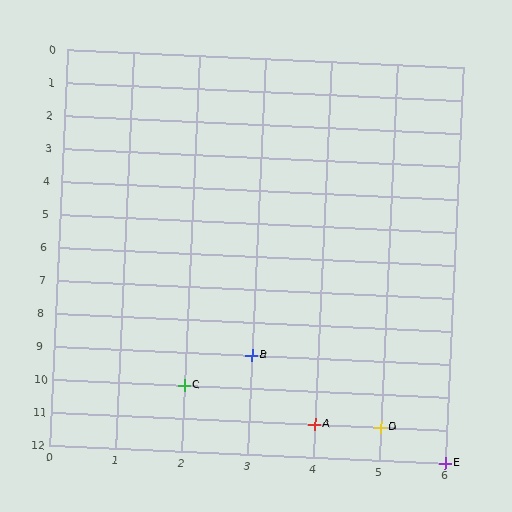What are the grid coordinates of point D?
Point D is at grid coordinates (5, 11).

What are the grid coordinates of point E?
Point E is at grid coordinates (6, 12).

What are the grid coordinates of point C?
Point C is at grid coordinates (2, 10).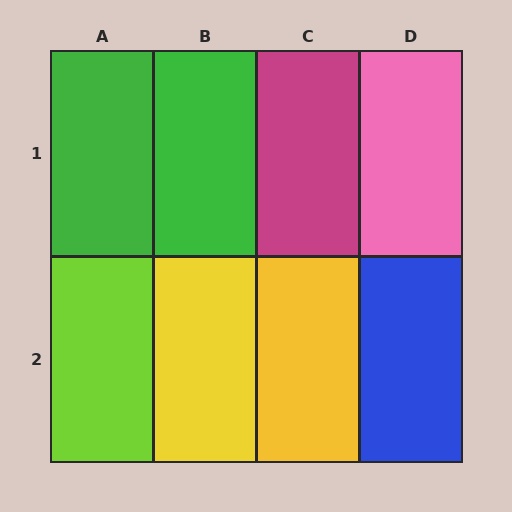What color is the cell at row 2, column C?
Yellow.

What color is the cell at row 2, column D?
Blue.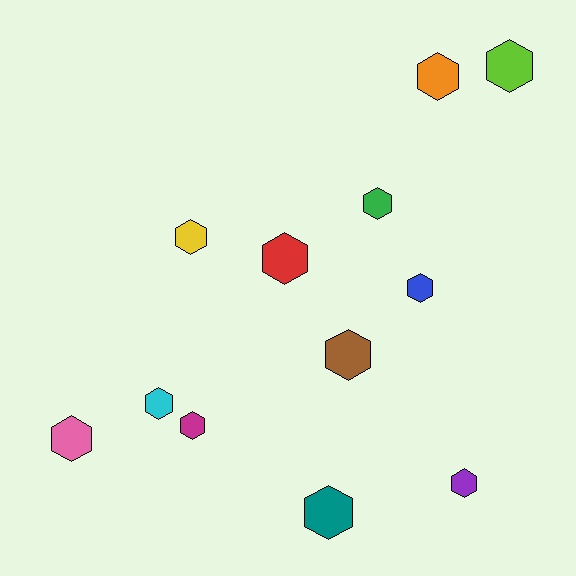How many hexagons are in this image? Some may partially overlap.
There are 12 hexagons.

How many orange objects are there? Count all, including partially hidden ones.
There is 1 orange object.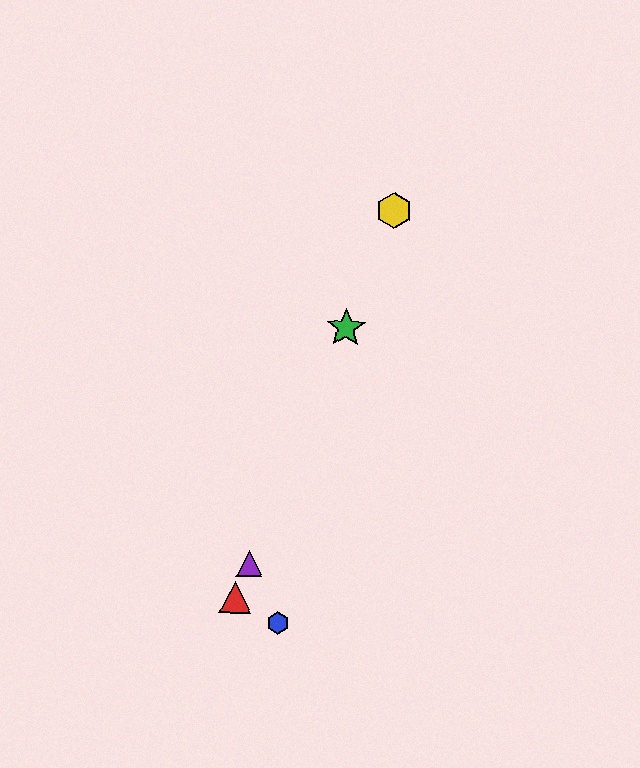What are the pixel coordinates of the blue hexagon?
The blue hexagon is at (278, 623).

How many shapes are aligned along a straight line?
4 shapes (the red triangle, the green star, the yellow hexagon, the purple triangle) are aligned along a straight line.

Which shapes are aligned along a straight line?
The red triangle, the green star, the yellow hexagon, the purple triangle are aligned along a straight line.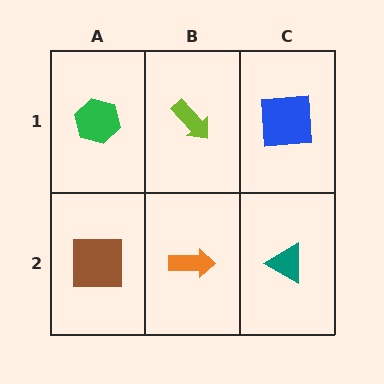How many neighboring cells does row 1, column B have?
3.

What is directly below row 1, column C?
A teal triangle.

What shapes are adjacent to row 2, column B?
A lime arrow (row 1, column B), a brown square (row 2, column A), a teal triangle (row 2, column C).